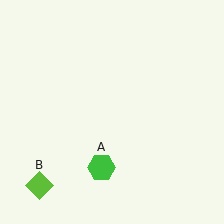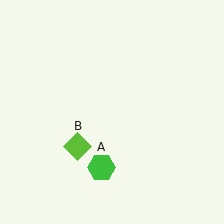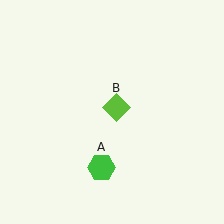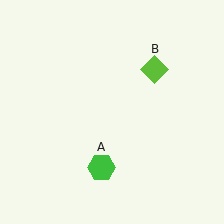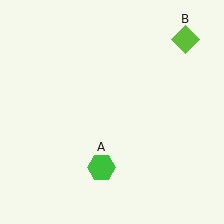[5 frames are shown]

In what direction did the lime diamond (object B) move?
The lime diamond (object B) moved up and to the right.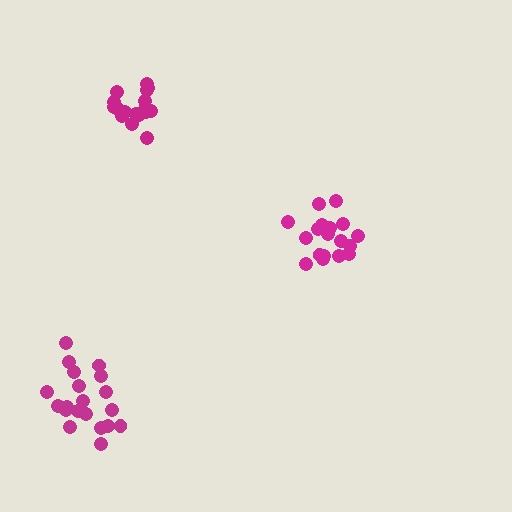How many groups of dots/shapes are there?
There are 3 groups.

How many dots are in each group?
Group 1: 19 dots, Group 2: 17 dots, Group 3: 20 dots (56 total).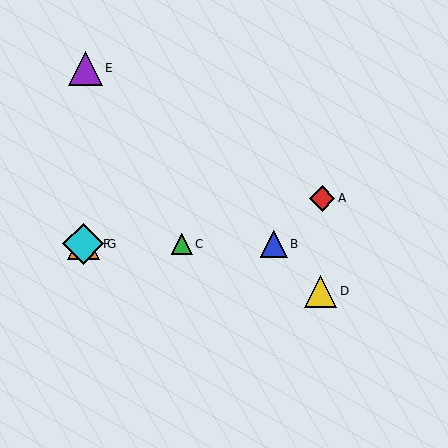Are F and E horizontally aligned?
No, F is at y≈244 and E is at y≈68.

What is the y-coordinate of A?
Object A is at y≈198.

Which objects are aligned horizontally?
Objects B, C, F, G are aligned horizontally.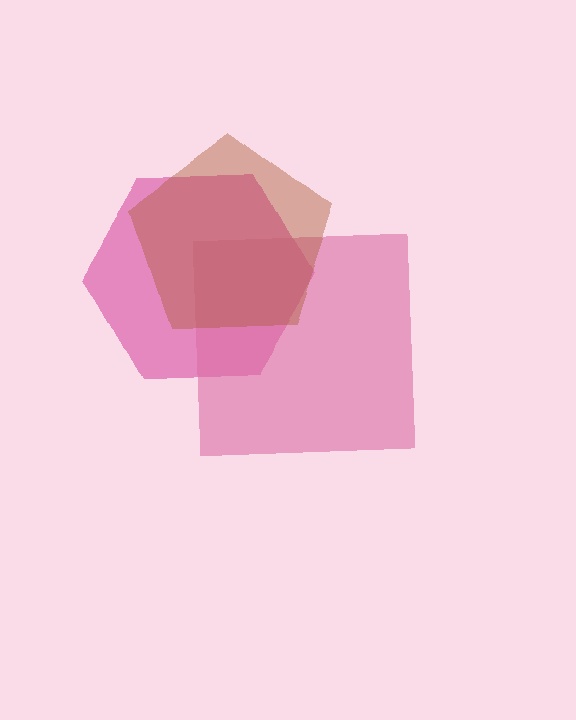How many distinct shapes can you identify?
There are 3 distinct shapes: a magenta hexagon, a pink square, a brown pentagon.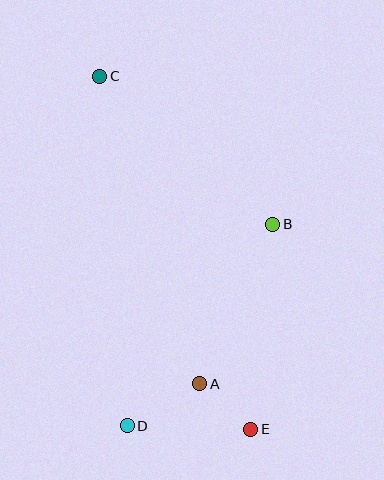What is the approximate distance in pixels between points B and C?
The distance between B and C is approximately 228 pixels.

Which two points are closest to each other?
Points A and E are closest to each other.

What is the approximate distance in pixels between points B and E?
The distance between B and E is approximately 206 pixels.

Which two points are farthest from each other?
Points C and E are farthest from each other.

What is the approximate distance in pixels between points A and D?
The distance between A and D is approximately 84 pixels.